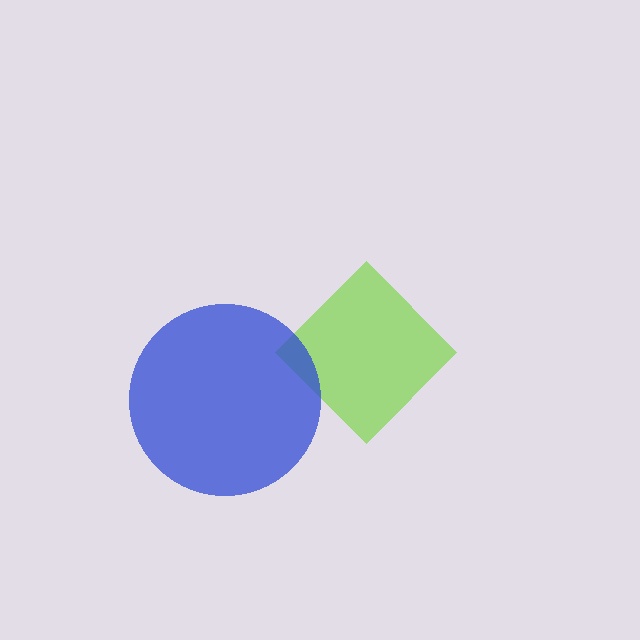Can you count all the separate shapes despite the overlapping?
Yes, there are 2 separate shapes.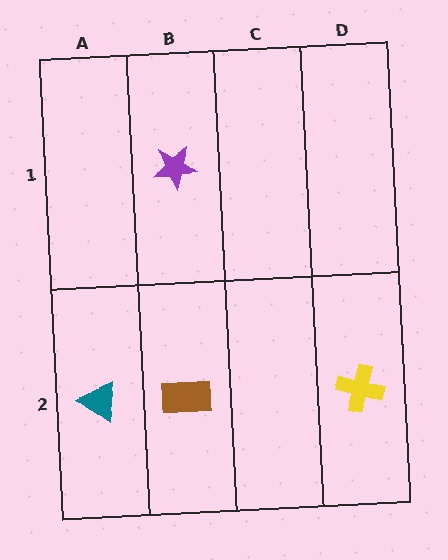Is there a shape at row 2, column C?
No, that cell is empty.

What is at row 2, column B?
A brown rectangle.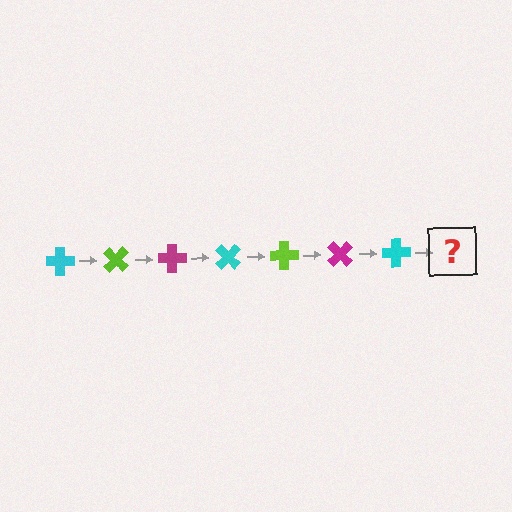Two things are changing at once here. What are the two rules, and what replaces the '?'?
The two rules are that it rotates 45 degrees each step and the color cycles through cyan, lime, and magenta. The '?' should be a lime cross, rotated 315 degrees from the start.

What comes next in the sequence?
The next element should be a lime cross, rotated 315 degrees from the start.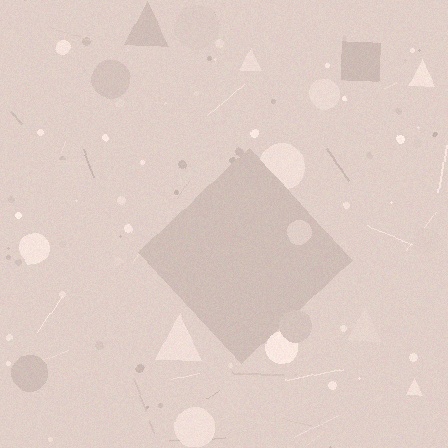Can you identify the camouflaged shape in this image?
The camouflaged shape is a diamond.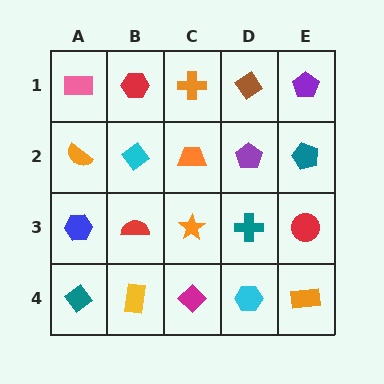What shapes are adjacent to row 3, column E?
A teal pentagon (row 2, column E), an orange rectangle (row 4, column E), a teal cross (row 3, column D).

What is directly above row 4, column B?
A red semicircle.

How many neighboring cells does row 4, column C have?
3.